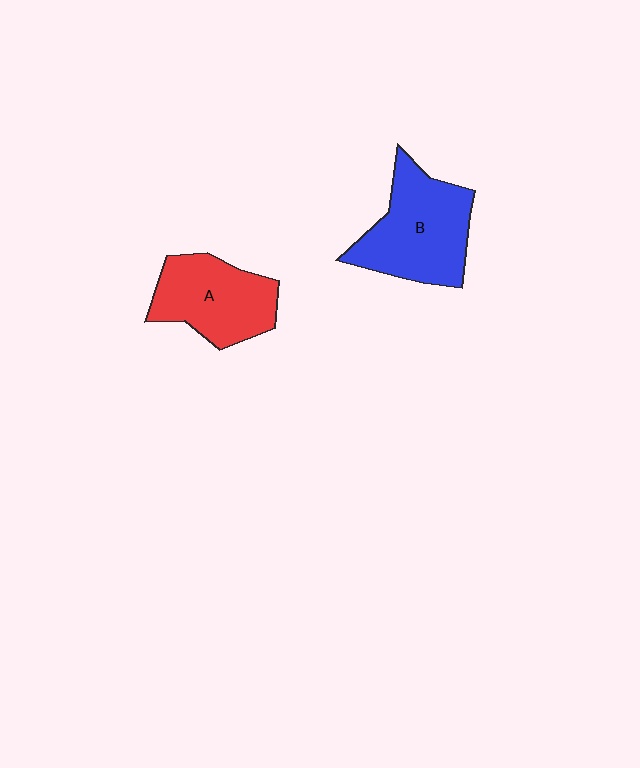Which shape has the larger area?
Shape B (blue).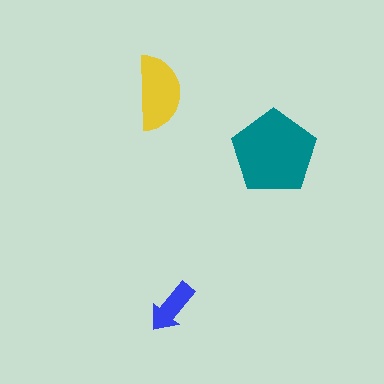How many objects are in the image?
There are 3 objects in the image.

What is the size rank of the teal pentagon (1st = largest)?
1st.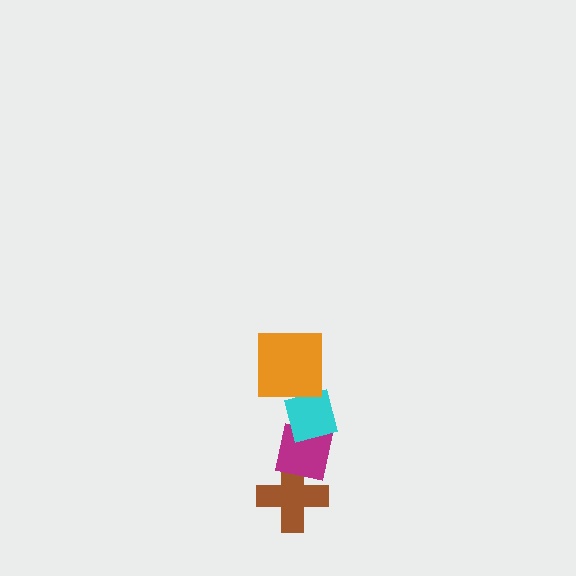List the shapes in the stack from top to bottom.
From top to bottom: the orange square, the cyan square, the magenta square, the brown cross.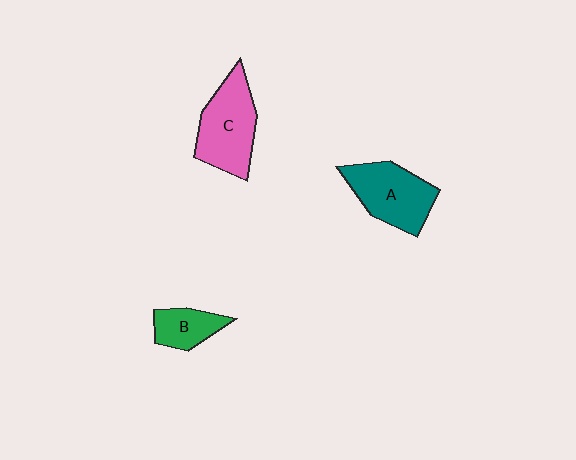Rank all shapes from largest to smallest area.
From largest to smallest: C (pink), A (teal), B (green).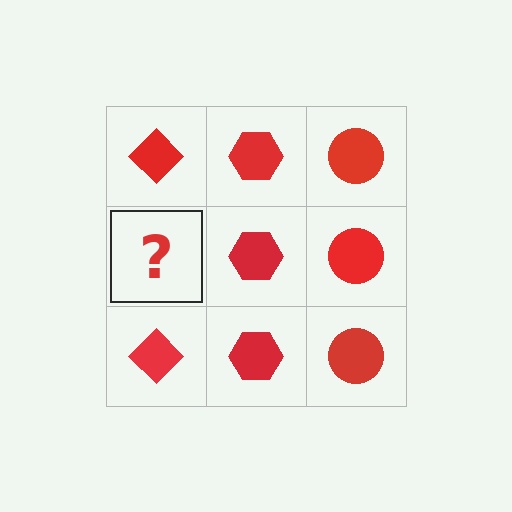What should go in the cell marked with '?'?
The missing cell should contain a red diamond.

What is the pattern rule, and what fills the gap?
The rule is that each column has a consistent shape. The gap should be filled with a red diamond.